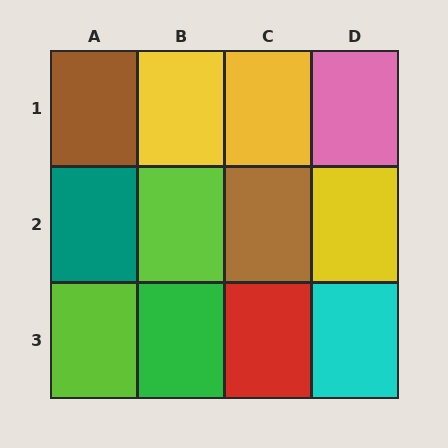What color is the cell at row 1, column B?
Yellow.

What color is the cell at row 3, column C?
Red.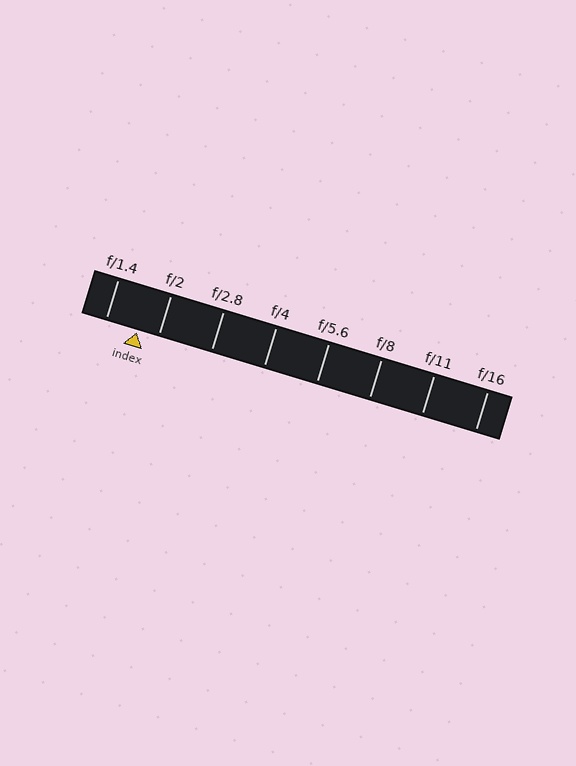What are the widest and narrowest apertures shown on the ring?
The widest aperture shown is f/1.4 and the narrowest is f/16.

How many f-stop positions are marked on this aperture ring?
There are 8 f-stop positions marked.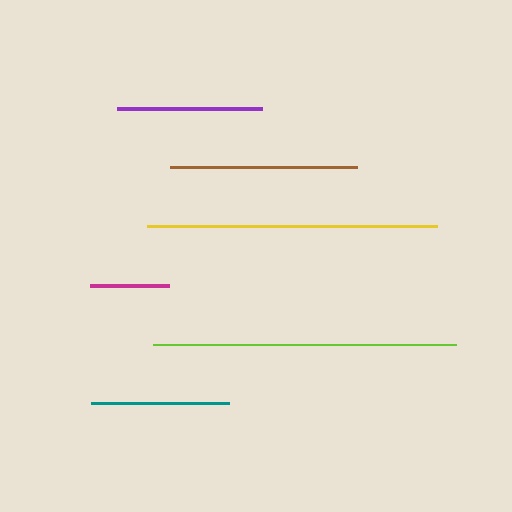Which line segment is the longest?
The lime line is the longest at approximately 302 pixels.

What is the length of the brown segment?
The brown segment is approximately 187 pixels long.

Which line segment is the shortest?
The magenta line is the shortest at approximately 79 pixels.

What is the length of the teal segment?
The teal segment is approximately 138 pixels long.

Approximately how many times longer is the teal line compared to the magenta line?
The teal line is approximately 1.8 times the length of the magenta line.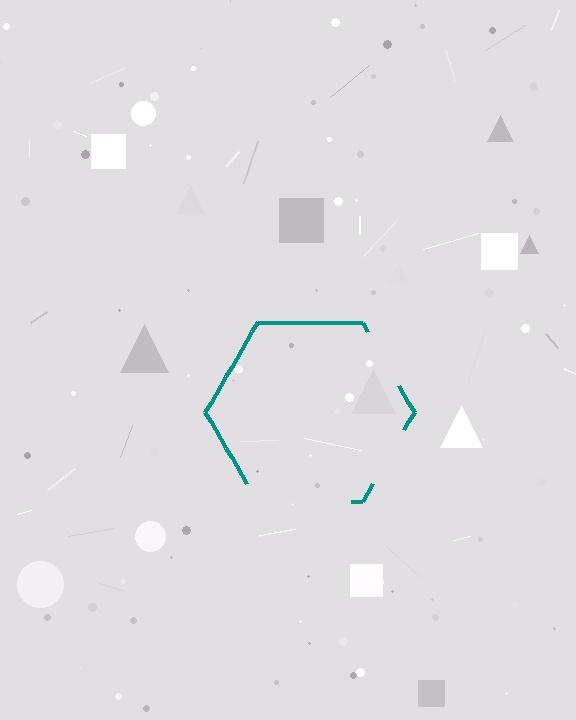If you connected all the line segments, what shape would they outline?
They would outline a hexagon.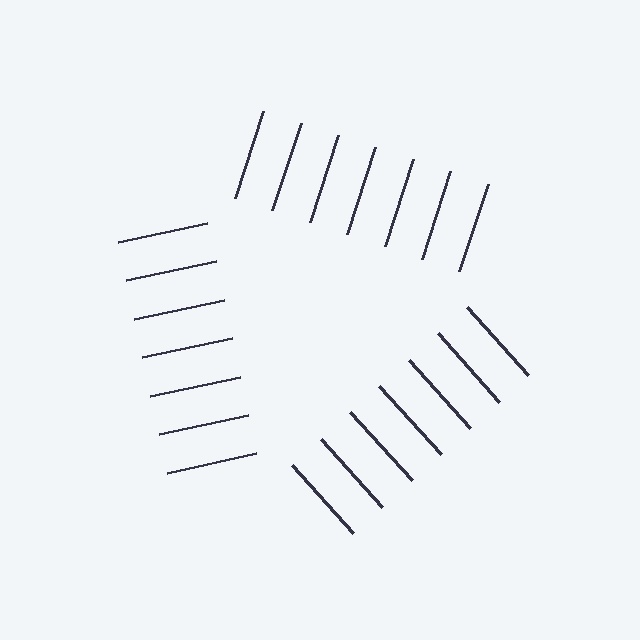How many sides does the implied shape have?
3 sides — the line-ends trace a triangle.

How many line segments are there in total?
21 — 7 along each of the 3 edges.